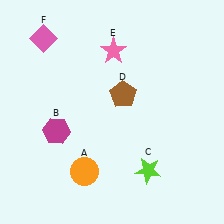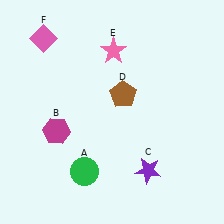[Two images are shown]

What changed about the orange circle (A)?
In Image 1, A is orange. In Image 2, it changed to green.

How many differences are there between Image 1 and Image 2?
There are 2 differences between the two images.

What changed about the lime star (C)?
In Image 1, C is lime. In Image 2, it changed to purple.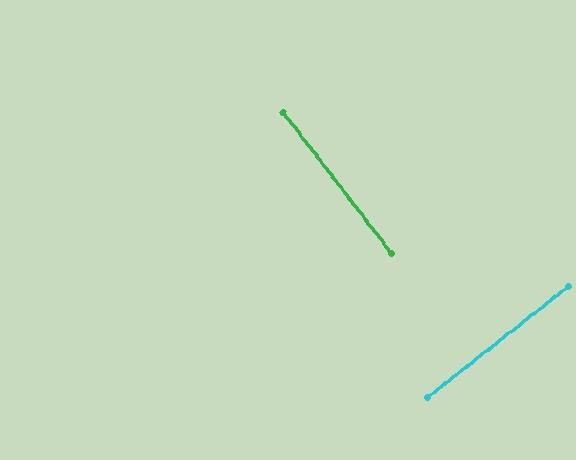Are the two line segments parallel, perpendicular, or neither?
Perpendicular — they meet at approximately 89°.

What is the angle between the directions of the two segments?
Approximately 89 degrees.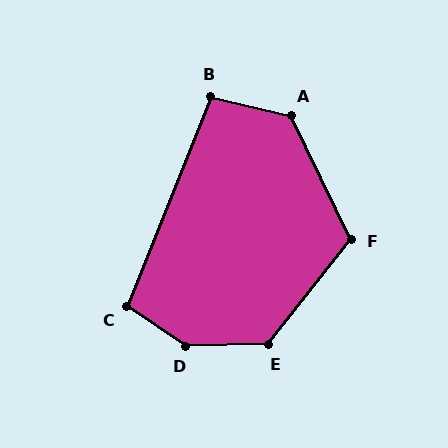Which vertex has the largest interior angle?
D, at approximately 145 degrees.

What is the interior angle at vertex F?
Approximately 116 degrees (obtuse).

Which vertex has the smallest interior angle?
B, at approximately 99 degrees.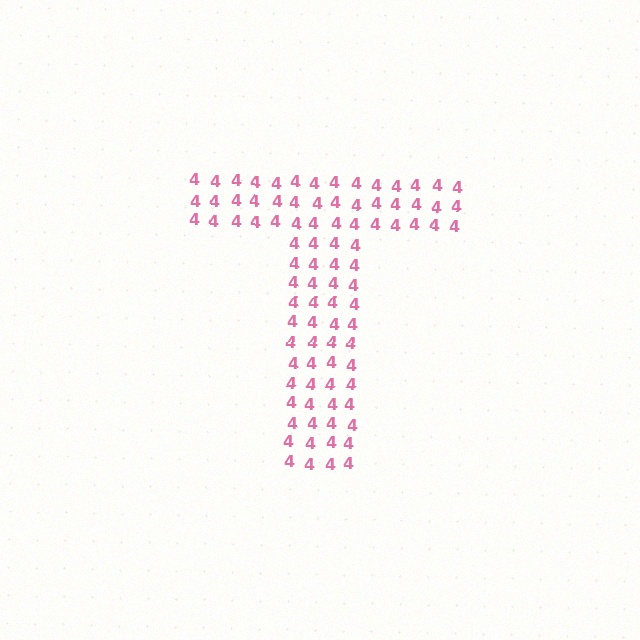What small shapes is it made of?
It is made of small digit 4's.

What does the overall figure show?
The overall figure shows the letter T.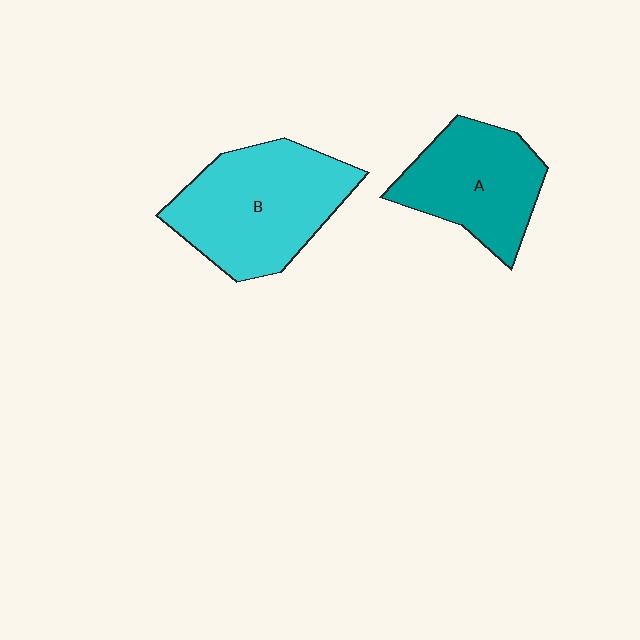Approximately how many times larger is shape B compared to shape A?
Approximately 1.3 times.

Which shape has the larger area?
Shape B (cyan).